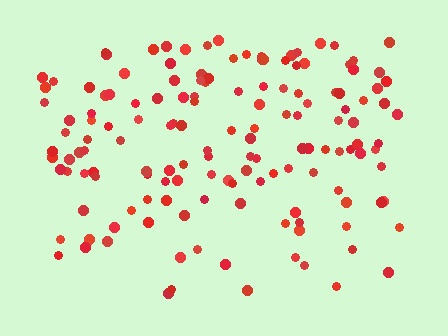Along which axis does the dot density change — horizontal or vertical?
Vertical.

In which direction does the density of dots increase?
From bottom to top, with the top side densest.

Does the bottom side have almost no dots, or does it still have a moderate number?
Still a moderate number, just noticeably fewer than the top.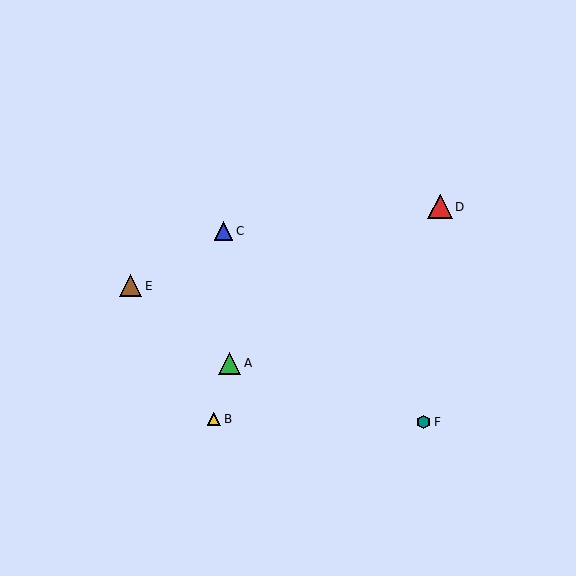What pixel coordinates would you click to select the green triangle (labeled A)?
Click at (230, 363) to select the green triangle A.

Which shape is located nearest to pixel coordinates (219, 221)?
The blue triangle (labeled C) at (223, 231) is nearest to that location.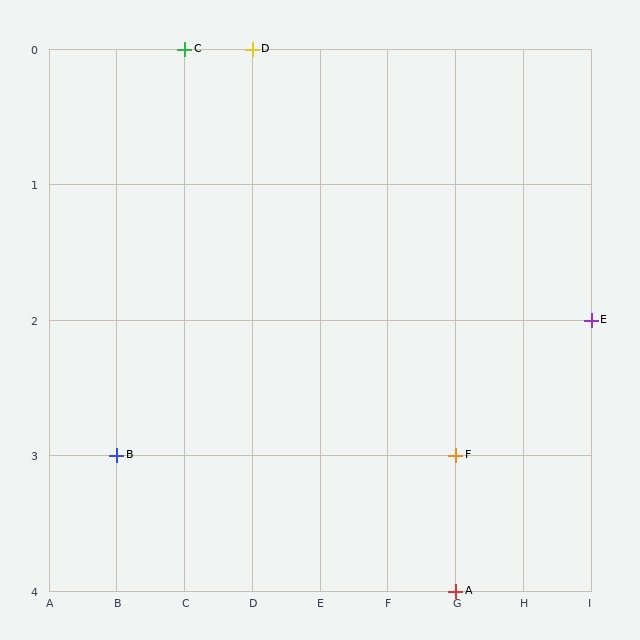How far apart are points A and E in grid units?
Points A and E are 2 columns and 2 rows apart (about 2.8 grid units diagonally).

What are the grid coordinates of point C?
Point C is at grid coordinates (C, 0).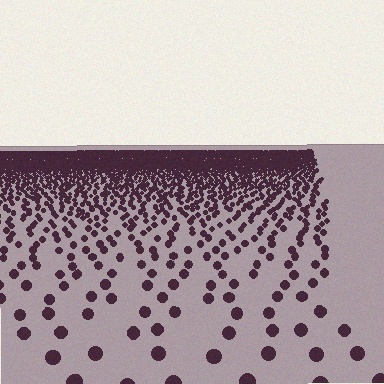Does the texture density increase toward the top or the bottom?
Density increases toward the top.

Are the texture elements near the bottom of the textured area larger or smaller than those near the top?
Larger. Near the bottom, elements are closer to the viewer and appear at a bigger on-screen size.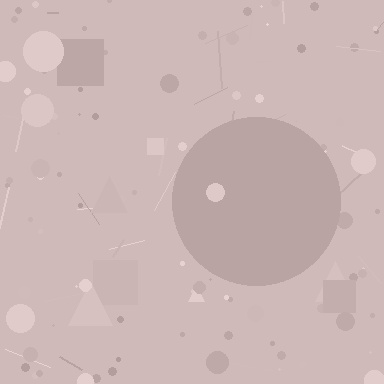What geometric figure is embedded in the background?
A circle is embedded in the background.